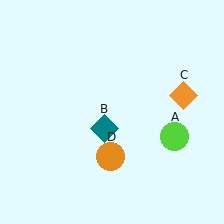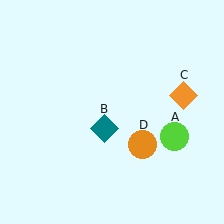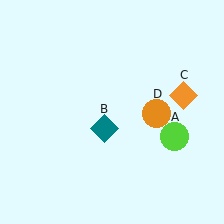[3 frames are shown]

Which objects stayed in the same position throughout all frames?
Lime circle (object A) and teal diamond (object B) and orange diamond (object C) remained stationary.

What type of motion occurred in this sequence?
The orange circle (object D) rotated counterclockwise around the center of the scene.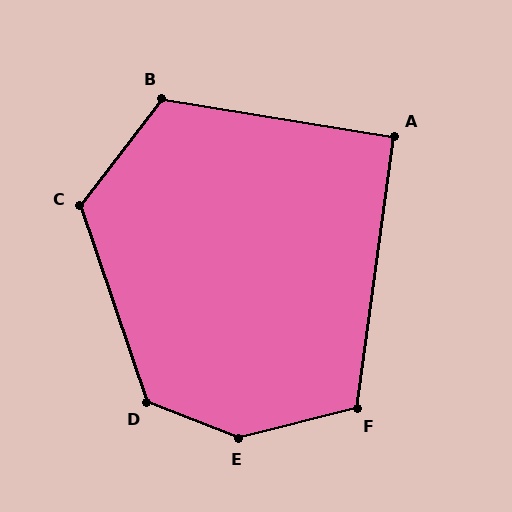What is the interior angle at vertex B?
Approximately 118 degrees (obtuse).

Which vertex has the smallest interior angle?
A, at approximately 91 degrees.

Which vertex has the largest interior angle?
E, at approximately 145 degrees.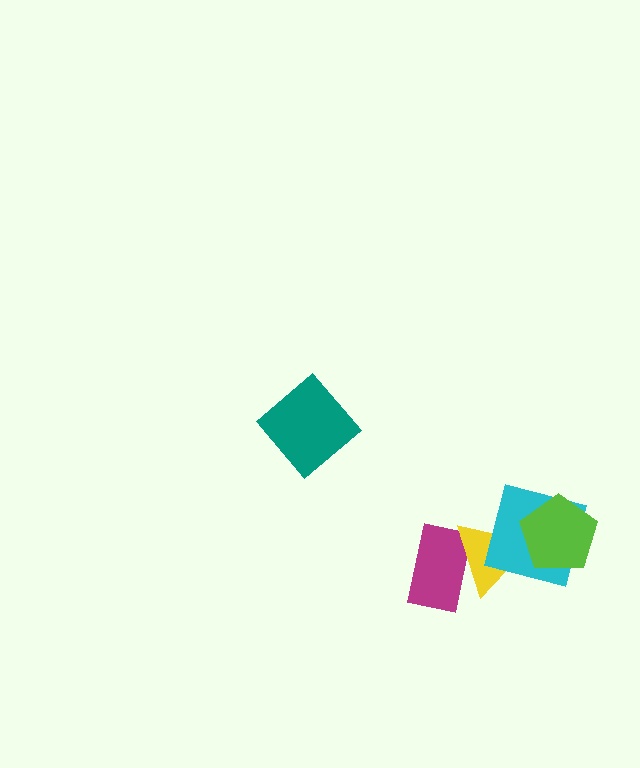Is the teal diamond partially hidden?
No, no other shape covers it.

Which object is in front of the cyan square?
The lime pentagon is in front of the cyan square.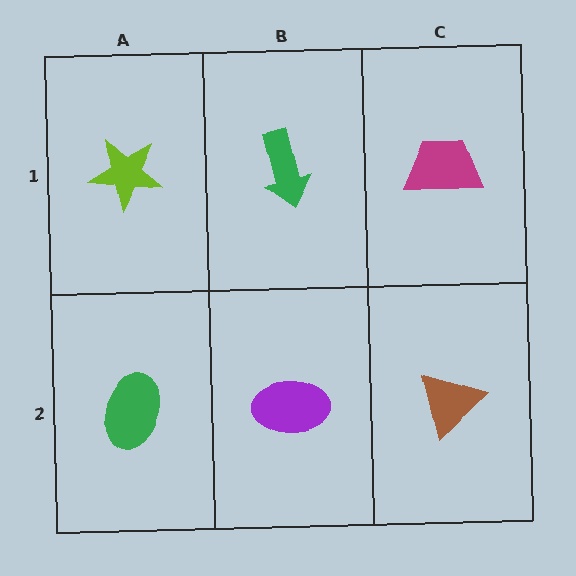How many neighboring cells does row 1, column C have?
2.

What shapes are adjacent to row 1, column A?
A green ellipse (row 2, column A), a green arrow (row 1, column B).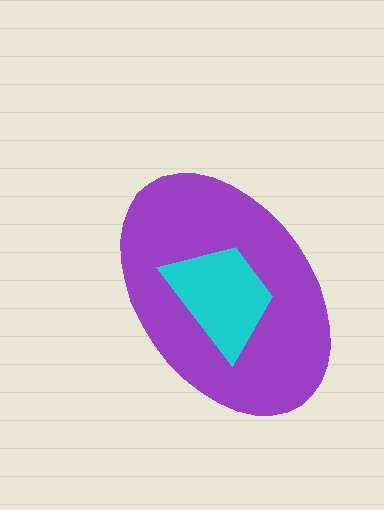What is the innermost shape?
The cyan trapezoid.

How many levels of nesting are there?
2.